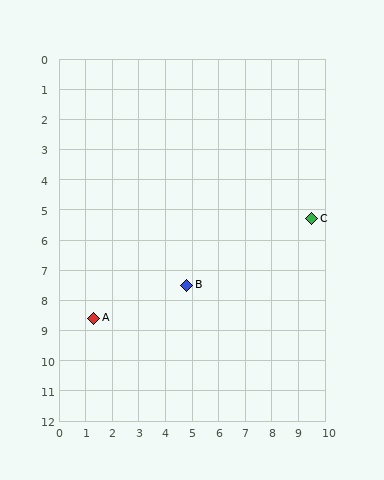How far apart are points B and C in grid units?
Points B and C are about 5.2 grid units apart.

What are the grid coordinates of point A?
Point A is at approximately (1.3, 8.6).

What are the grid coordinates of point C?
Point C is at approximately (9.5, 5.3).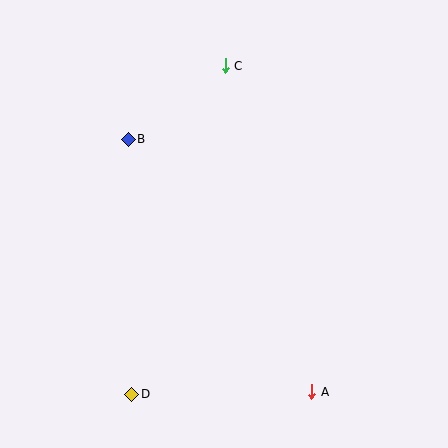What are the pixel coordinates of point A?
Point A is at (312, 392).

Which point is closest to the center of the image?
Point B at (128, 139) is closest to the center.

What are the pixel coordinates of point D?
Point D is at (132, 394).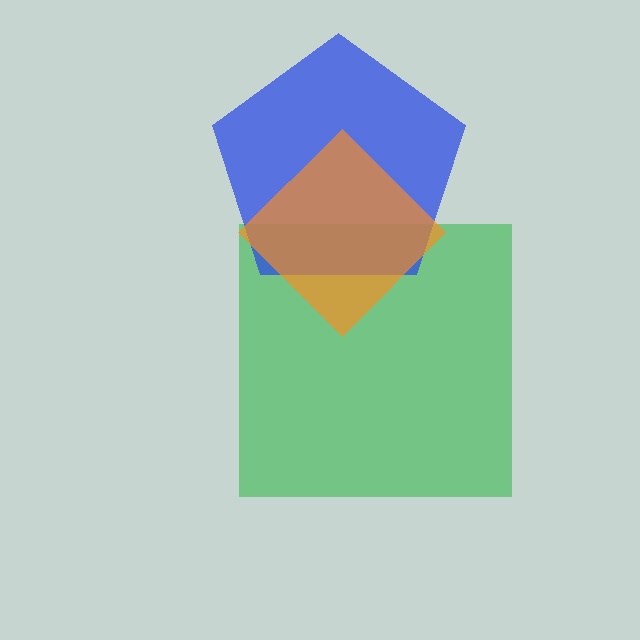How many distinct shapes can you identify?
There are 3 distinct shapes: a green square, a blue pentagon, an orange diamond.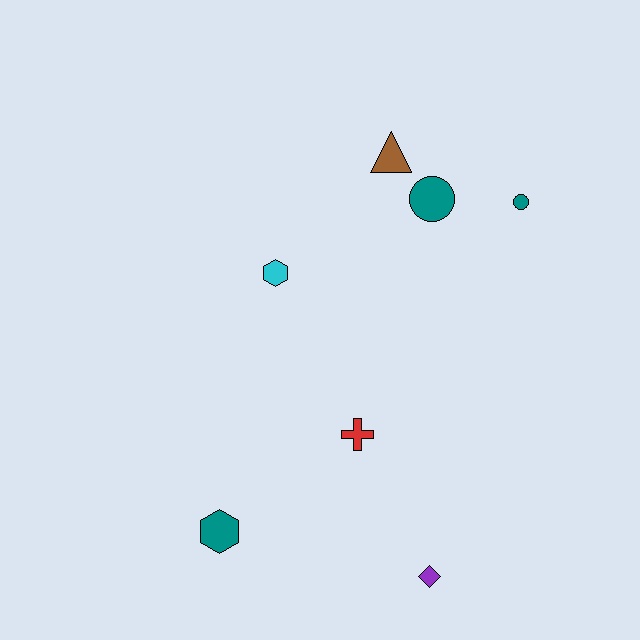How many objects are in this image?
There are 7 objects.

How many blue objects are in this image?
There are no blue objects.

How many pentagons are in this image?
There are no pentagons.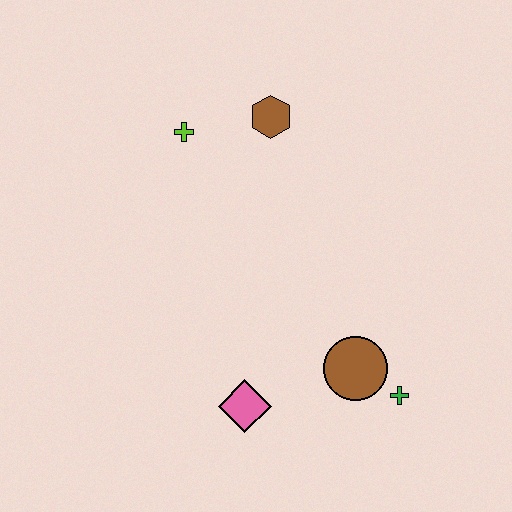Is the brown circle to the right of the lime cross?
Yes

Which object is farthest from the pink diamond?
The brown hexagon is farthest from the pink diamond.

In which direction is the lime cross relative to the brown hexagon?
The lime cross is to the left of the brown hexagon.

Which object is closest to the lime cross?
The brown hexagon is closest to the lime cross.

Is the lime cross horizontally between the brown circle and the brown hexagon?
No